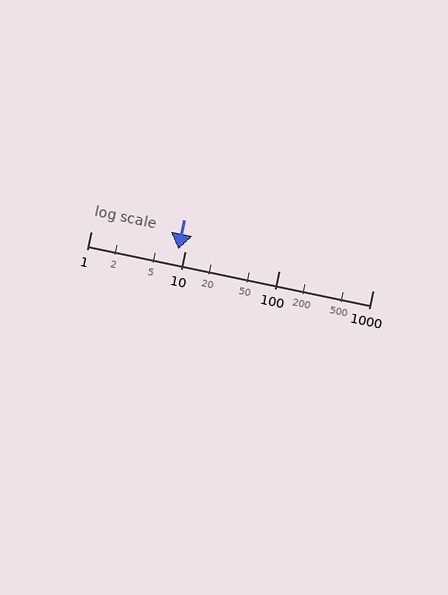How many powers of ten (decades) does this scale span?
The scale spans 3 decades, from 1 to 1000.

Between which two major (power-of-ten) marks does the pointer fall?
The pointer is between 1 and 10.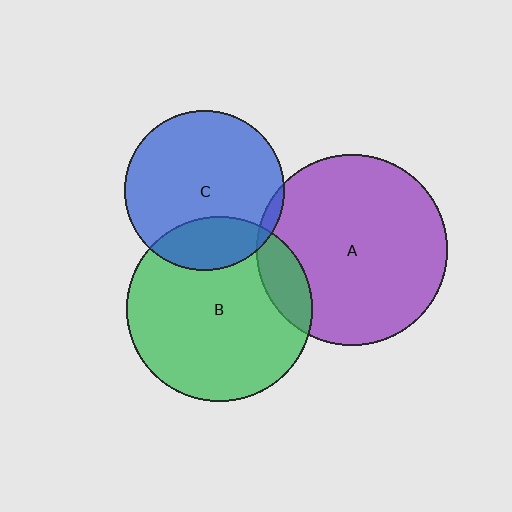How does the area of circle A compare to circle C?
Approximately 1.4 times.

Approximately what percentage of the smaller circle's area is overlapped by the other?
Approximately 25%.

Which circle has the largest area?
Circle A (purple).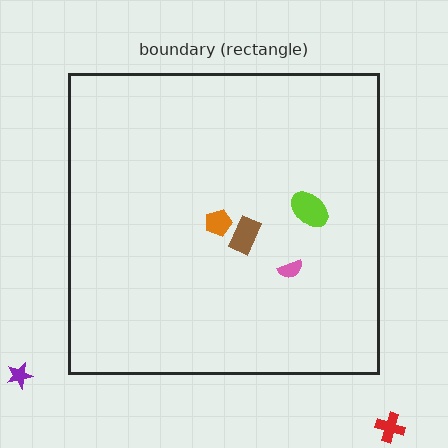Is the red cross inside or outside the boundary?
Outside.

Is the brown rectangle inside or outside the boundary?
Inside.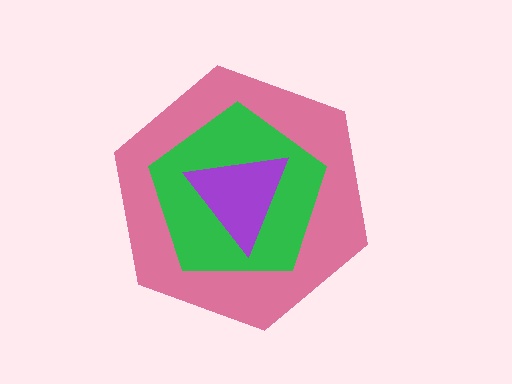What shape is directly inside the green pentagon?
The purple triangle.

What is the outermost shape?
The pink hexagon.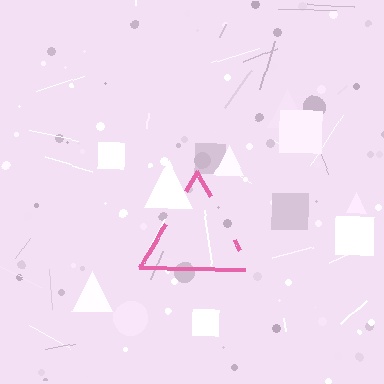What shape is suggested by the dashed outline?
The dashed outline suggests a triangle.